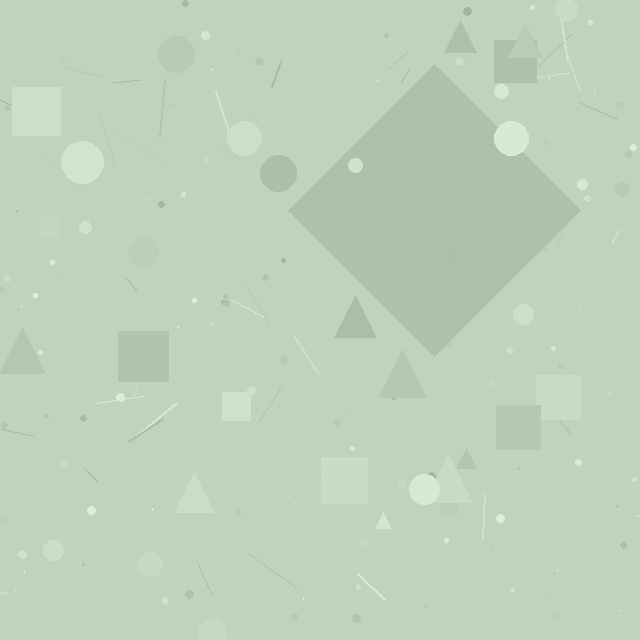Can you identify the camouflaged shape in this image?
The camouflaged shape is a diamond.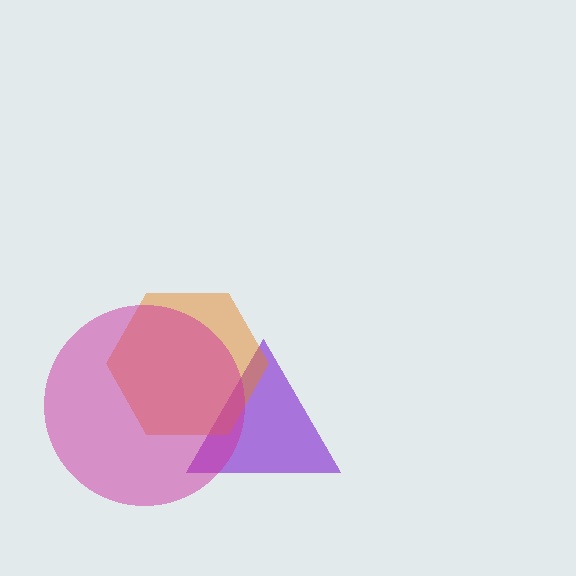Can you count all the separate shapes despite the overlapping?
Yes, there are 3 separate shapes.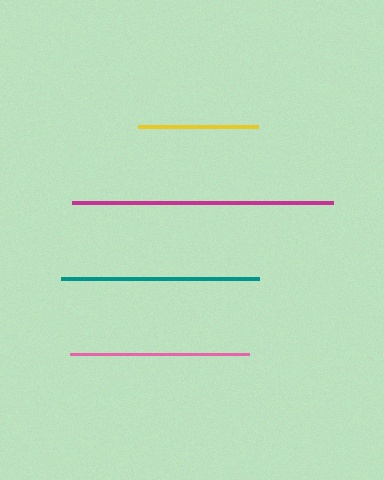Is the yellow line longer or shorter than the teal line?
The teal line is longer than the yellow line.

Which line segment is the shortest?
The yellow line is the shortest at approximately 120 pixels.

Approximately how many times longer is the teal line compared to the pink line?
The teal line is approximately 1.1 times the length of the pink line.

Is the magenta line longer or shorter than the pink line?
The magenta line is longer than the pink line.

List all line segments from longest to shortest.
From longest to shortest: magenta, teal, pink, yellow.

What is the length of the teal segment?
The teal segment is approximately 198 pixels long.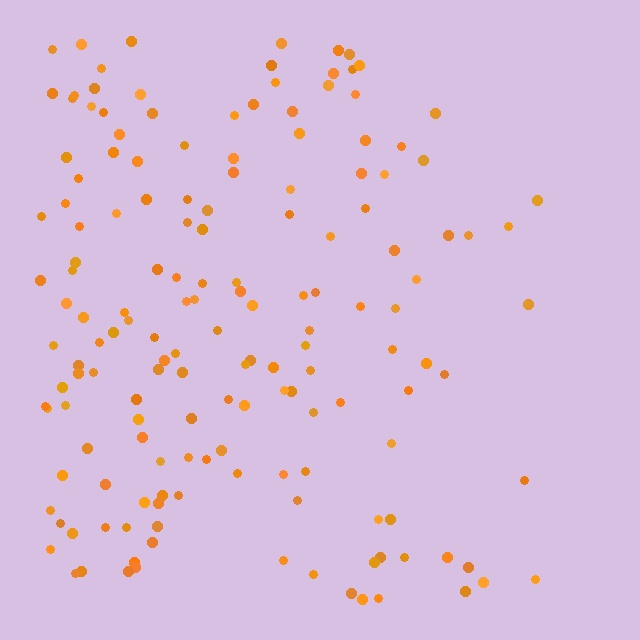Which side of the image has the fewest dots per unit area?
The right.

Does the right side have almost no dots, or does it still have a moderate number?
Still a moderate number, just noticeably fewer than the left.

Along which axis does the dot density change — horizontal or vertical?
Horizontal.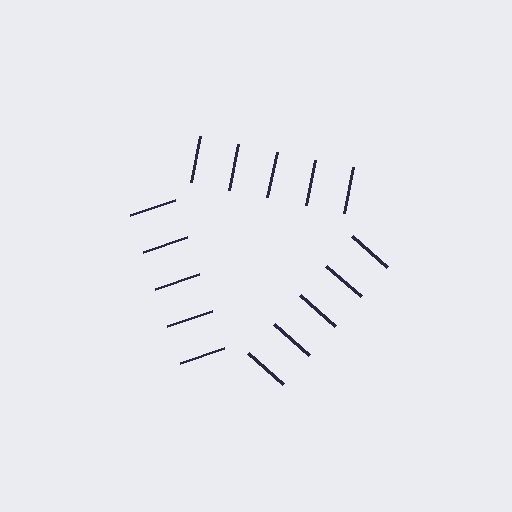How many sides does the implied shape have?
3 sides — the line-ends trace a triangle.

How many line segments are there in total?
15 — 5 along each of the 3 edges.